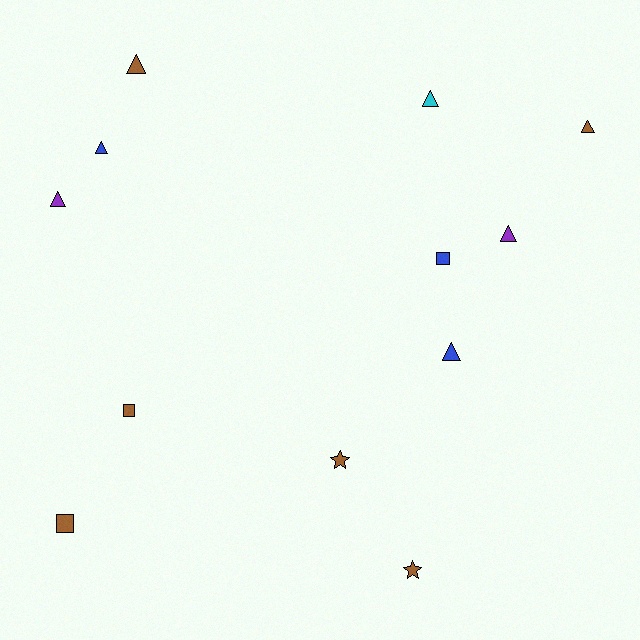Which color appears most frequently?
Brown, with 6 objects.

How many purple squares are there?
There are no purple squares.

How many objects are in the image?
There are 12 objects.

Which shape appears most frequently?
Triangle, with 7 objects.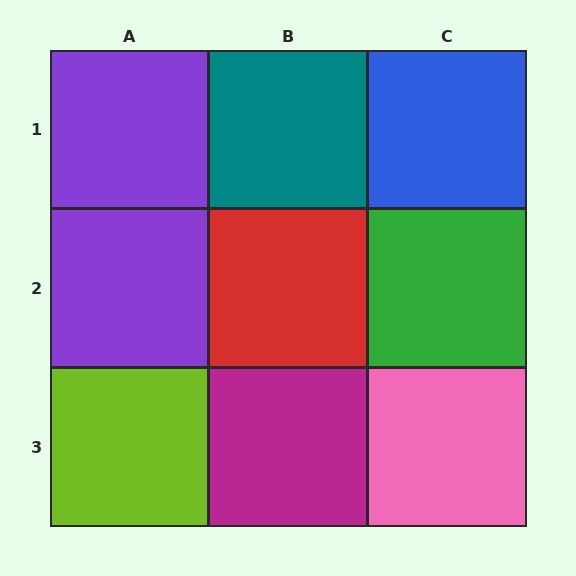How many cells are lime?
1 cell is lime.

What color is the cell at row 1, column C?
Blue.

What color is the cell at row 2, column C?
Green.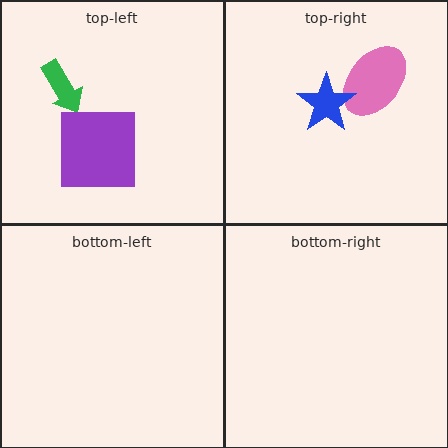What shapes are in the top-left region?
The green arrow, the purple square.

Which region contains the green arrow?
The top-left region.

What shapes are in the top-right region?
The pink ellipse, the blue star.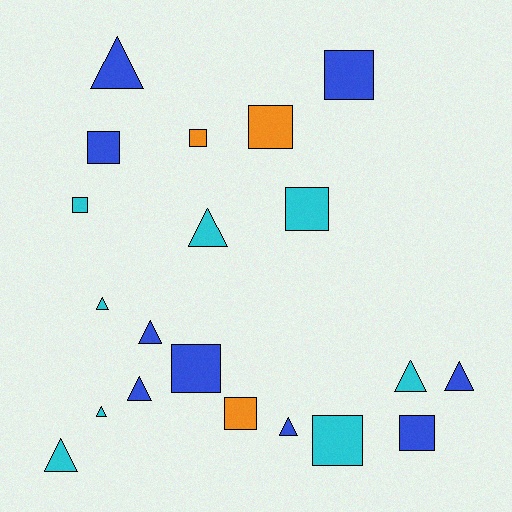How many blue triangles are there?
There are 5 blue triangles.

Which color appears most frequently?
Blue, with 9 objects.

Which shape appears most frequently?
Square, with 10 objects.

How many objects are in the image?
There are 20 objects.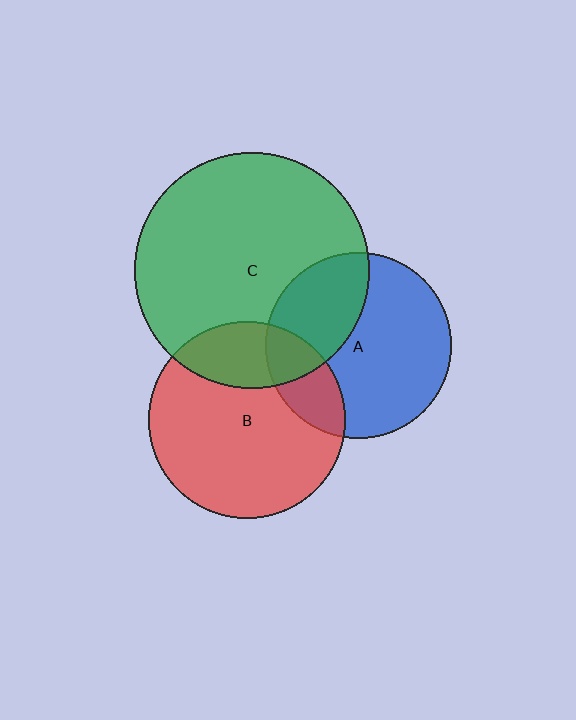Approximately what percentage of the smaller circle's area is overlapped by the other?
Approximately 25%.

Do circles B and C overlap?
Yes.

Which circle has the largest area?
Circle C (green).